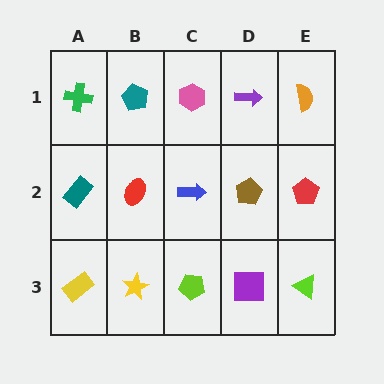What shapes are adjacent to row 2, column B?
A teal pentagon (row 1, column B), a yellow star (row 3, column B), a teal rectangle (row 2, column A), a blue arrow (row 2, column C).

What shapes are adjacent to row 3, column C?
A blue arrow (row 2, column C), a yellow star (row 3, column B), a purple square (row 3, column D).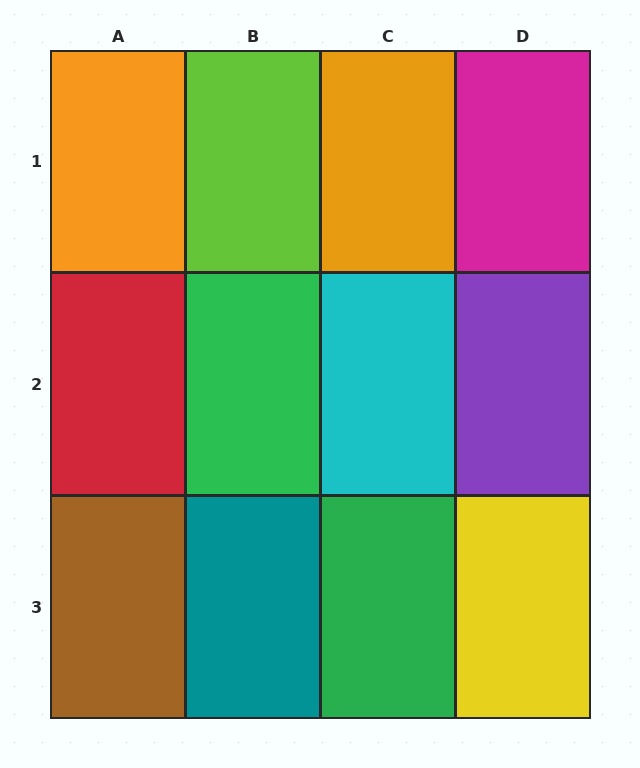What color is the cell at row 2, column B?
Green.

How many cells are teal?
1 cell is teal.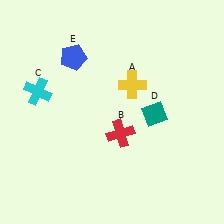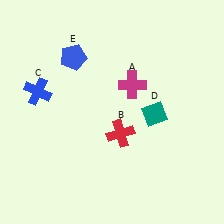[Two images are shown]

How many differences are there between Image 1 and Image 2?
There are 2 differences between the two images.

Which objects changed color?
A changed from yellow to magenta. C changed from cyan to blue.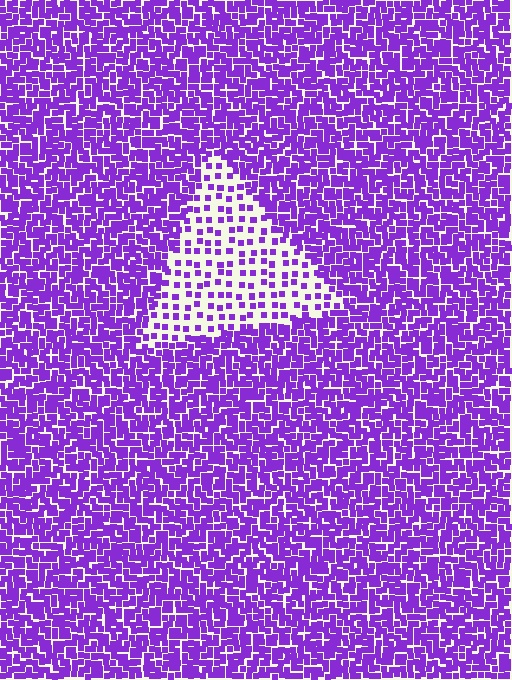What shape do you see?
I see a triangle.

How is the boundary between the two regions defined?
The boundary is defined by a change in element density (approximately 2.8x ratio). All elements are the same color, size, and shape.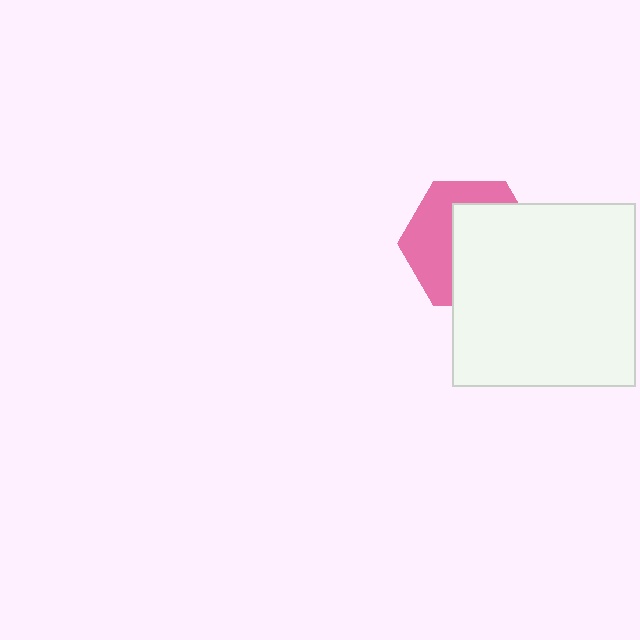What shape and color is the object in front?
The object in front is a white square.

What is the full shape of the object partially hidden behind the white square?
The partially hidden object is a pink hexagon.